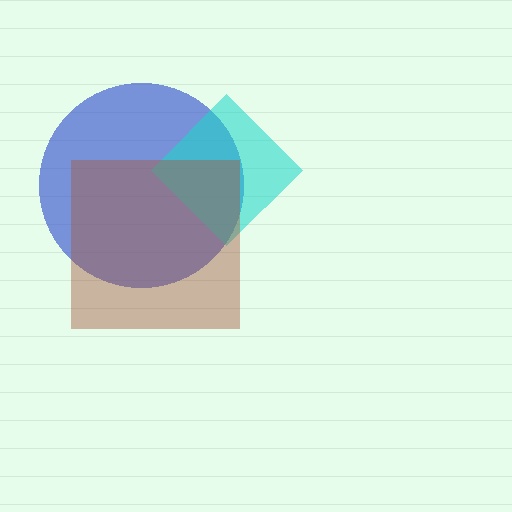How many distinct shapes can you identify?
There are 3 distinct shapes: a blue circle, a cyan diamond, a brown square.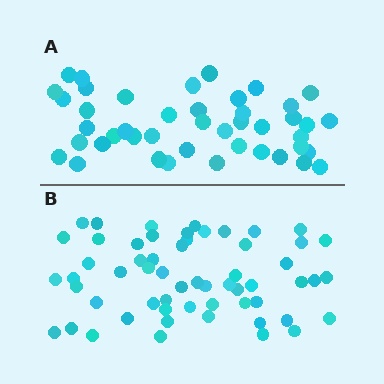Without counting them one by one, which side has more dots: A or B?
Region B (the bottom region) has more dots.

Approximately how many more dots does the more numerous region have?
Region B has approximately 15 more dots than region A.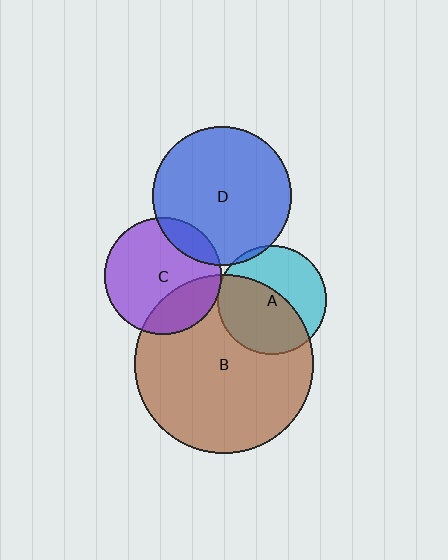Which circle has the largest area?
Circle B (brown).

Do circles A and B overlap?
Yes.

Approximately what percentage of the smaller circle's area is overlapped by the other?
Approximately 55%.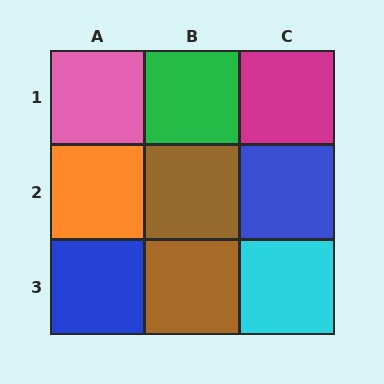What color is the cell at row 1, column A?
Pink.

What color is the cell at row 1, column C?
Magenta.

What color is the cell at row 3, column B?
Brown.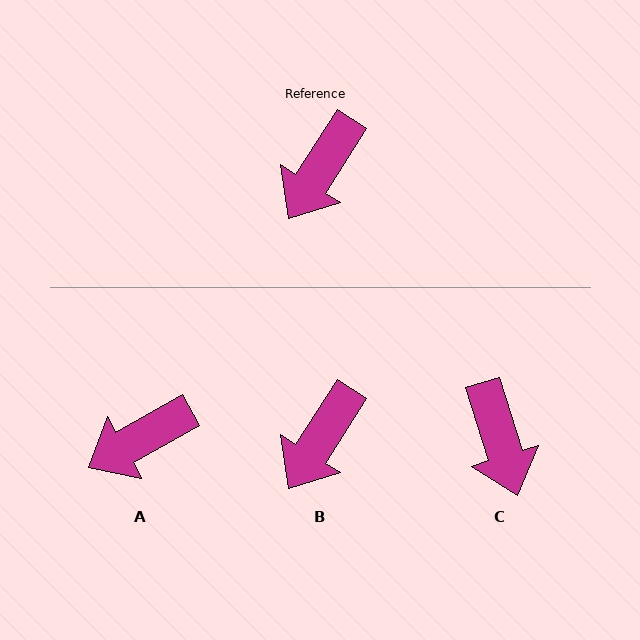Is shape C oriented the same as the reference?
No, it is off by about 50 degrees.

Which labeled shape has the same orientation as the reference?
B.